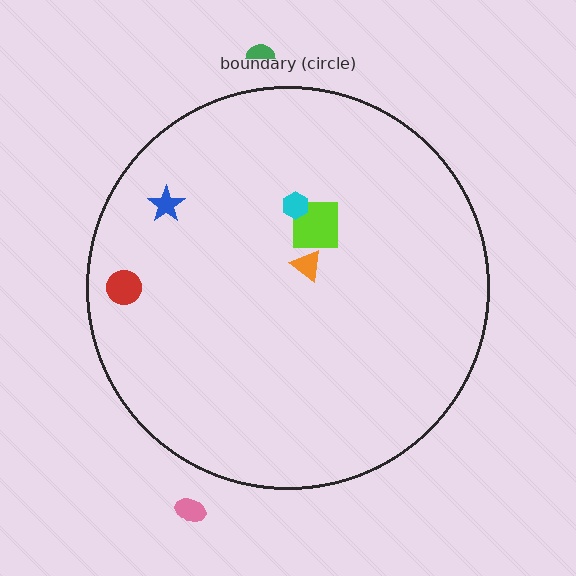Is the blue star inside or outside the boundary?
Inside.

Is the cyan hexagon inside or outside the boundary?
Inside.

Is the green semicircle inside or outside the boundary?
Outside.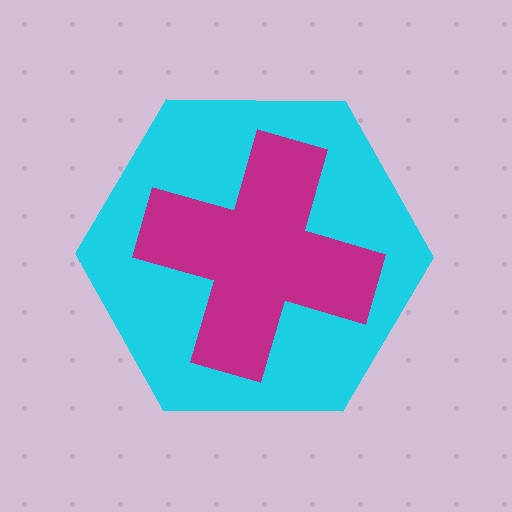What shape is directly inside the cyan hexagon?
The magenta cross.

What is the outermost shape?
The cyan hexagon.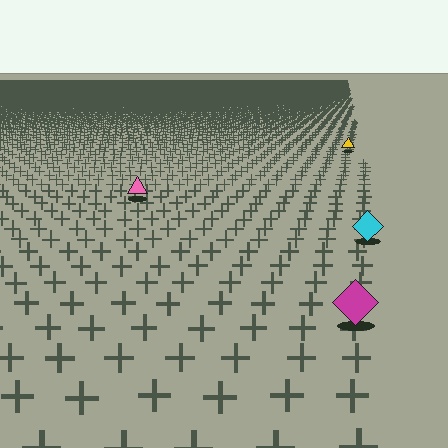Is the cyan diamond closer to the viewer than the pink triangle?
Yes. The cyan diamond is closer — you can tell from the texture gradient: the ground texture is coarser near it.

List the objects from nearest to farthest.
From nearest to farthest: the magenta diamond, the cyan diamond, the pink triangle, the yellow triangle.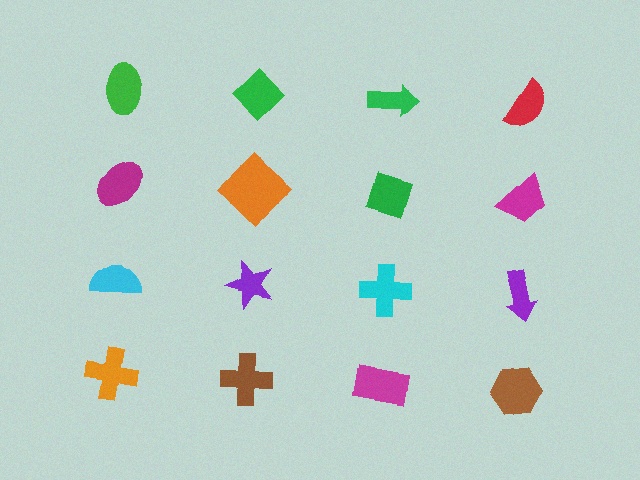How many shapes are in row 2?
4 shapes.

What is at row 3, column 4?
A purple arrow.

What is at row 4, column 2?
A brown cross.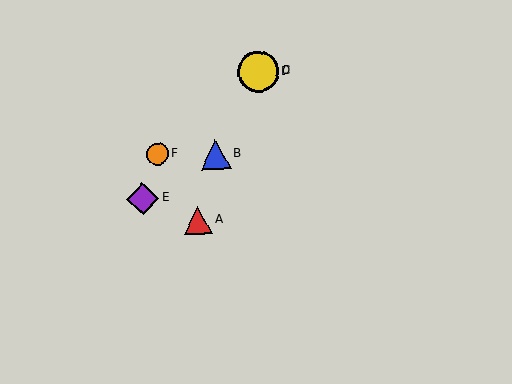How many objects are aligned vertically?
2 objects (C, D) are aligned vertically.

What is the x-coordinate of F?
Object F is at x≈158.